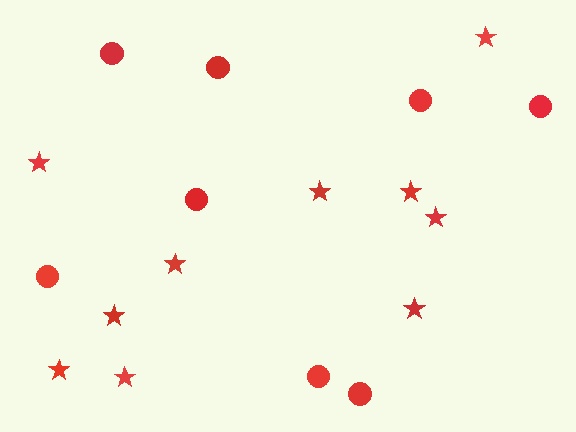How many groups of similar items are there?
There are 2 groups: one group of stars (10) and one group of circles (8).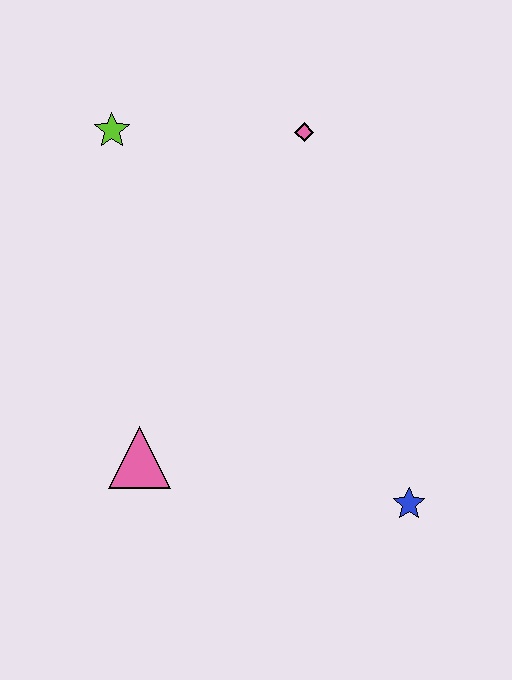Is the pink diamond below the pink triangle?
No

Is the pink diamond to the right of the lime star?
Yes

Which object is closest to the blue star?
The pink triangle is closest to the blue star.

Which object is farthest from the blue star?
The lime star is farthest from the blue star.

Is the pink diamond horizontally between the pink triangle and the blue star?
Yes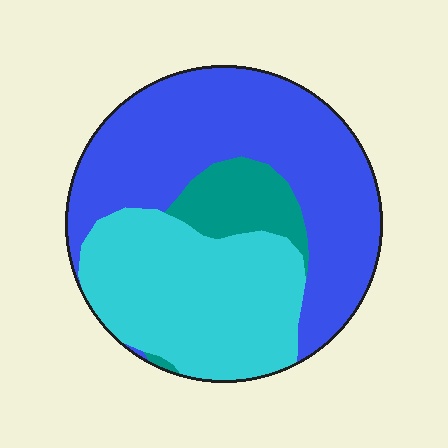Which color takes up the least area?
Teal, at roughly 10%.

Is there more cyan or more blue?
Blue.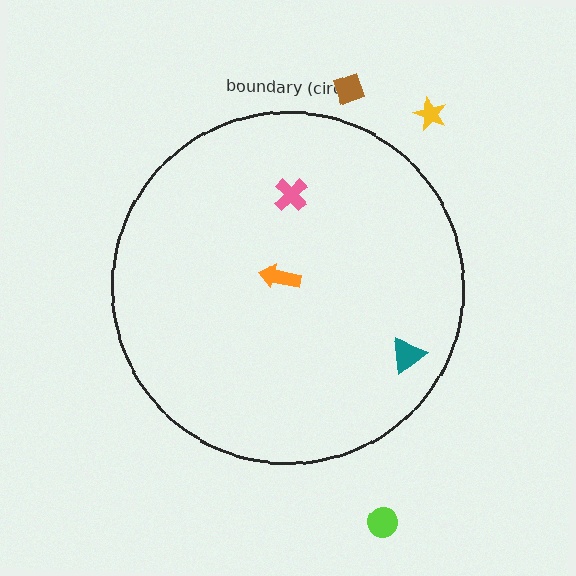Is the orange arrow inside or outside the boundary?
Inside.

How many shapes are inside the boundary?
3 inside, 3 outside.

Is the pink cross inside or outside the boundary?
Inside.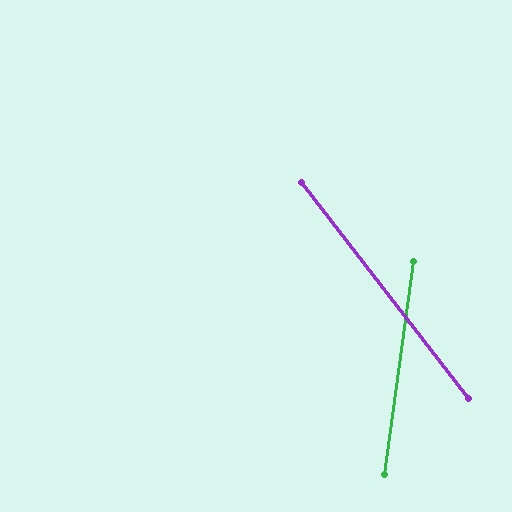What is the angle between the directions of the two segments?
Approximately 45 degrees.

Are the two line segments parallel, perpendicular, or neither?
Neither parallel nor perpendicular — they differ by about 45°.